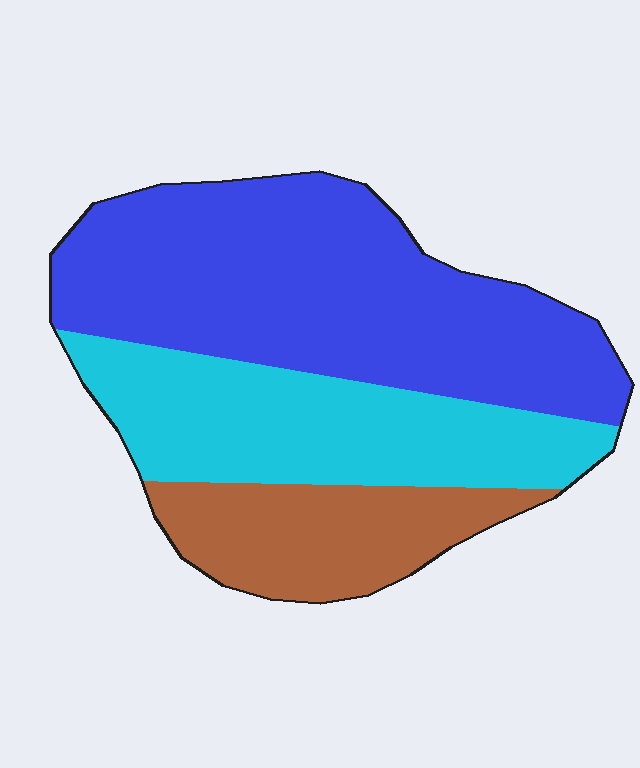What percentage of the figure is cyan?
Cyan covers about 30% of the figure.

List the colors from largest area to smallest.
From largest to smallest: blue, cyan, brown.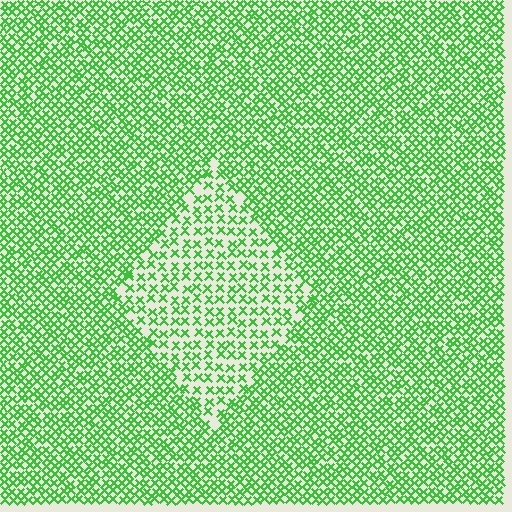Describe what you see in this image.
The image contains small green elements arranged at two different densities. A diamond-shaped region is visible where the elements are less densely packed than the surrounding area.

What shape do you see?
I see a diamond.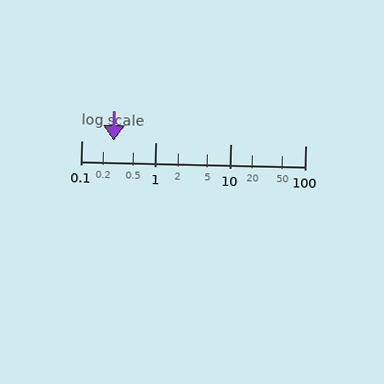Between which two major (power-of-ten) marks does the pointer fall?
The pointer is between 0.1 and 1.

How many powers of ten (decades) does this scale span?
The scale spans 3 decades, from 0.1 to 100.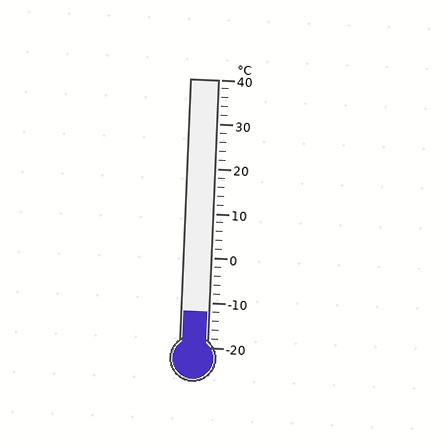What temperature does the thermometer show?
The thermometer shows approximately -12°C.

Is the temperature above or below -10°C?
The temperature is below -10°C.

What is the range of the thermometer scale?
The thermometer scale ranges from -20°C to 40°C.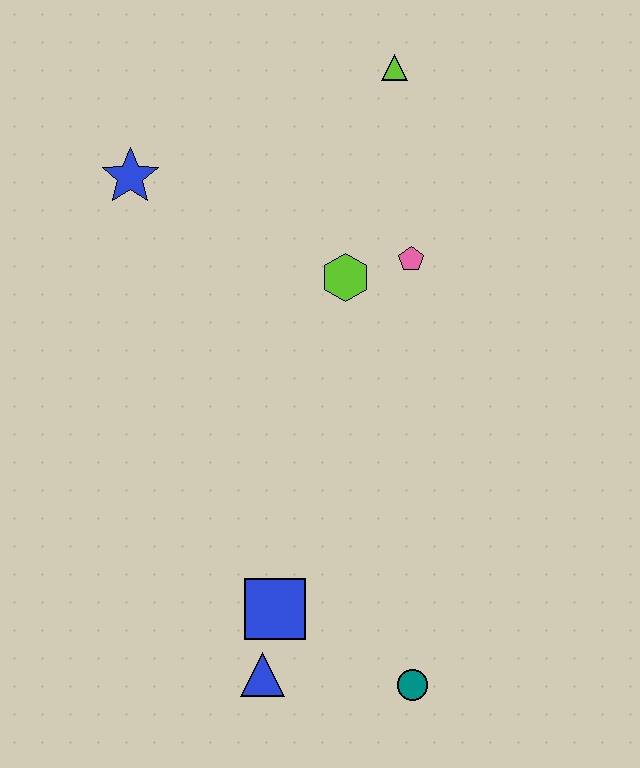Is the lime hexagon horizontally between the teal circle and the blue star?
Yes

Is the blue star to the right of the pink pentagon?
No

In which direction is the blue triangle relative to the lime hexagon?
The blue triangle is below the lime hexagon.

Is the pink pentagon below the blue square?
No